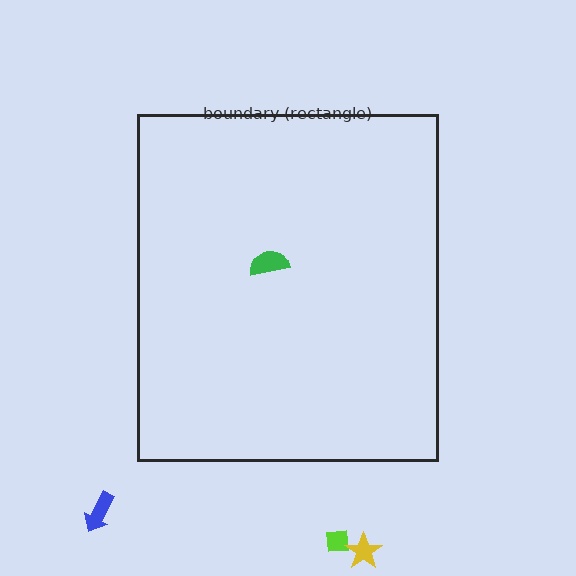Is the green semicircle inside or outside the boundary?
Inside.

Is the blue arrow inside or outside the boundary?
Outside.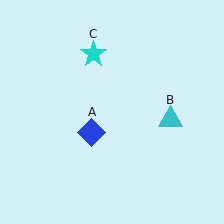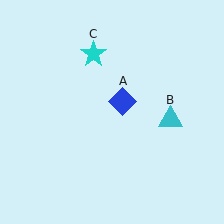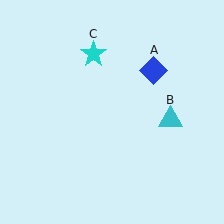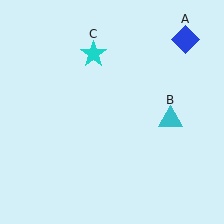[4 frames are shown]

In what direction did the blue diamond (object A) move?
The blue diamond (object A) moved up and to the right.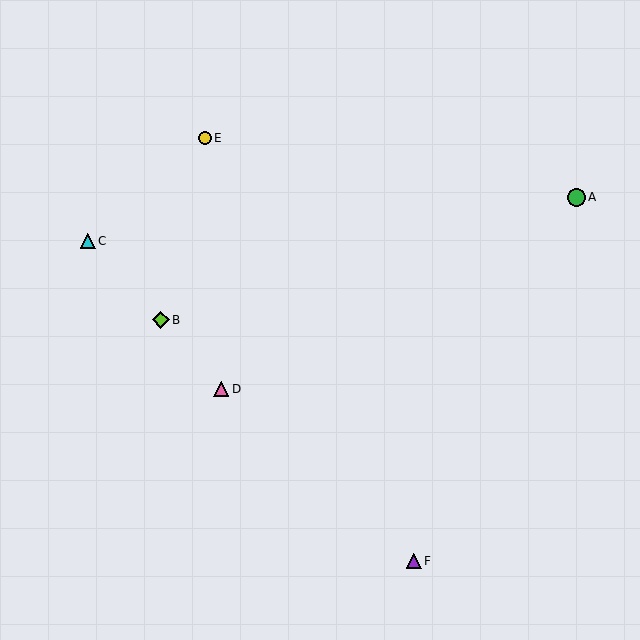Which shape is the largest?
The green circle (labeled A) is the largest.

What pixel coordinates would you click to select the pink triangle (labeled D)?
Click at (221, 389) to select the pink triangle D.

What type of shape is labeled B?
Shape B is a lime diamond.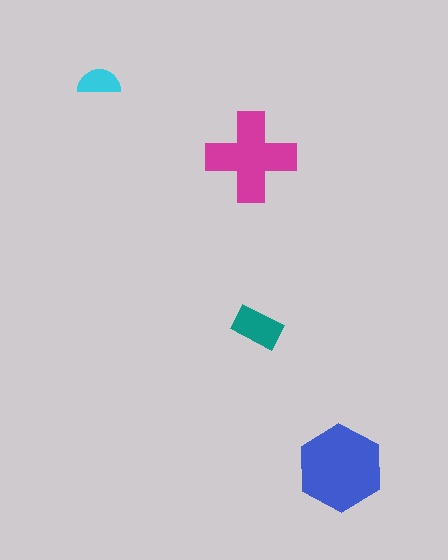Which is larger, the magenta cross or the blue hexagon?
The blue hexagon.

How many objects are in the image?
There are 4 objects in the image.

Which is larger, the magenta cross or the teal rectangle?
The magenta cross.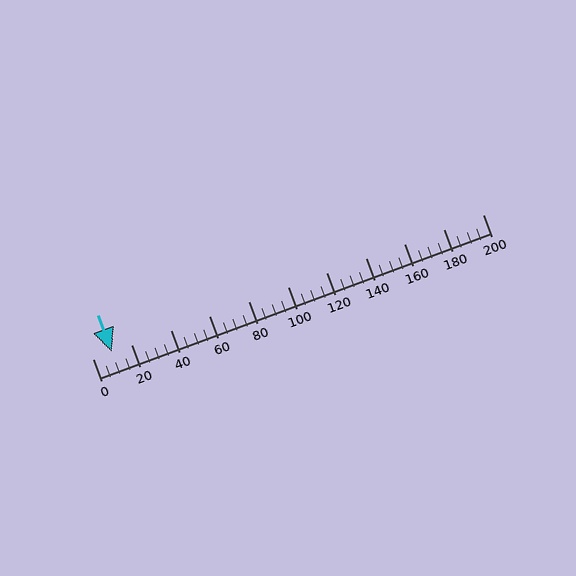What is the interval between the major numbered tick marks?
The major tick marks are spaced 20 units apart.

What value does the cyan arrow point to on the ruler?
The cyan arrow points to approximately 10.